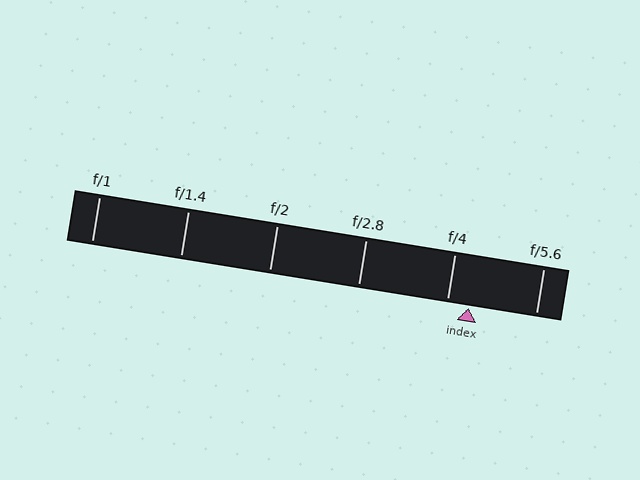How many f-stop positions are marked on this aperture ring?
There are 6 f-stop positions marked.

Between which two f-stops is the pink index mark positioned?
The index mark is between f/4 and f/5.6.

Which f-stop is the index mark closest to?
The index mark is closest to f/4.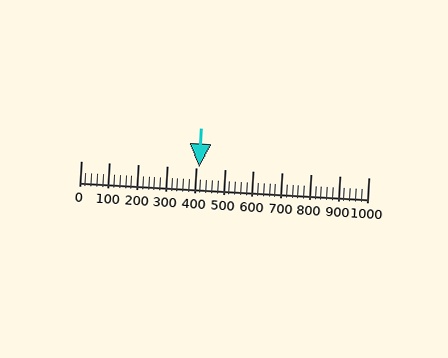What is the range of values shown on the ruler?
The ruler shows values from 0 to 1000.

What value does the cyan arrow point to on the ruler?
The cyan arrow points to approximately 412.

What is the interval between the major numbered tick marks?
The major tick marks are spaced 100 units apart.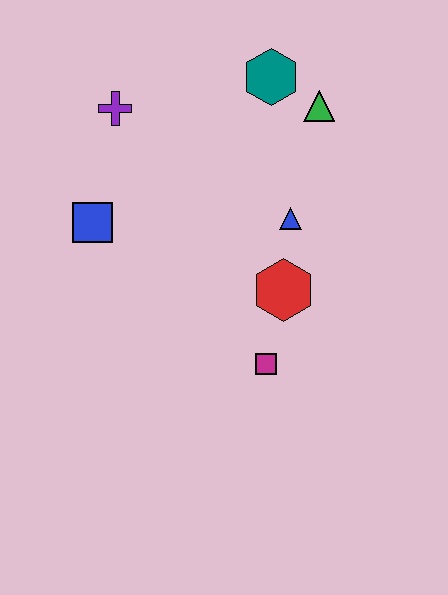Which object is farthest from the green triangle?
The magenta square is farthest from the green triangle.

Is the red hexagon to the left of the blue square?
No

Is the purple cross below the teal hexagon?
Yes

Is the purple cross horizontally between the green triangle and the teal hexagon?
No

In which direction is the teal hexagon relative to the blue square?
The teal hexagon is to the right of the blue square.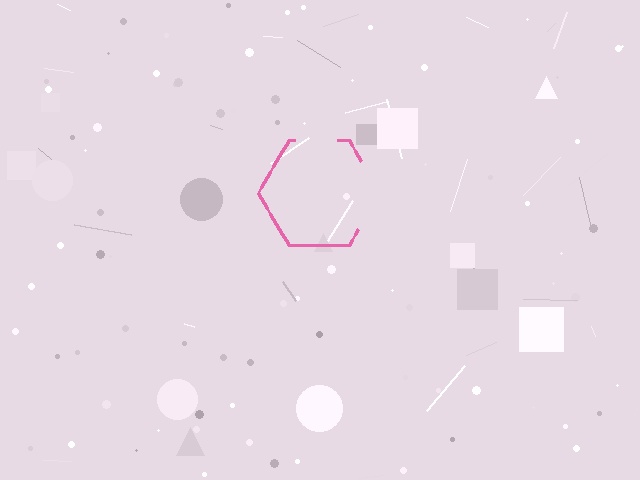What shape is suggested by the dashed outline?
The dashed outline suggests a hexagon.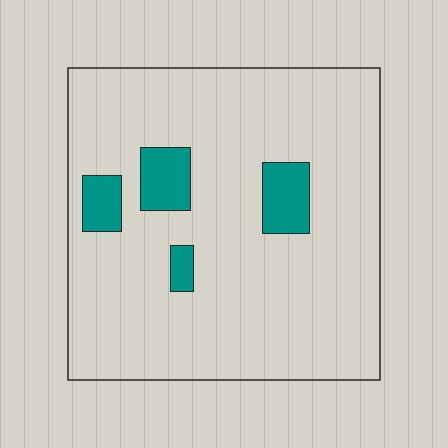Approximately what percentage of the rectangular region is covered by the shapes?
Approximately 10%.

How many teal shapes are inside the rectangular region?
4.